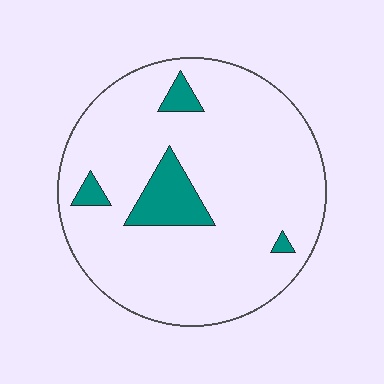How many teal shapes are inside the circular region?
4.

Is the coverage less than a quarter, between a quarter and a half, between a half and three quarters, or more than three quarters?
Less than a quarter.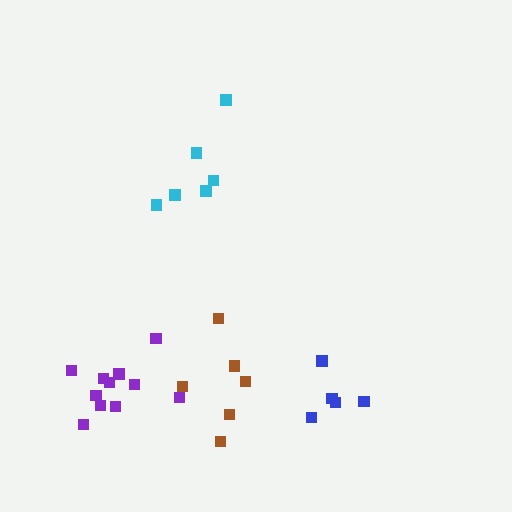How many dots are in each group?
Group 1: 6 dots, Group 2: 5 dots, Group 3: 6 dots, Group 4: 11 dots (28 total).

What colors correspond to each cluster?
The clusters are colored: brown, blue, cyan, purple.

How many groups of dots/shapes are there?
There are 4 groups.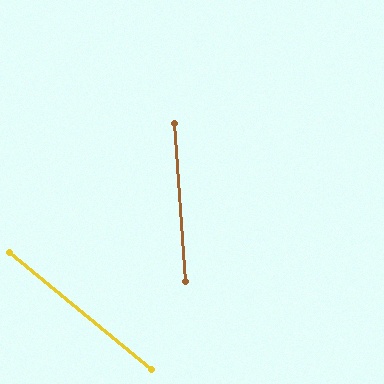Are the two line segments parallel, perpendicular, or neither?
Neither parallel nor perpendicular — they differ by about 47°.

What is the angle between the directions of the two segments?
Approximately 47 degrees.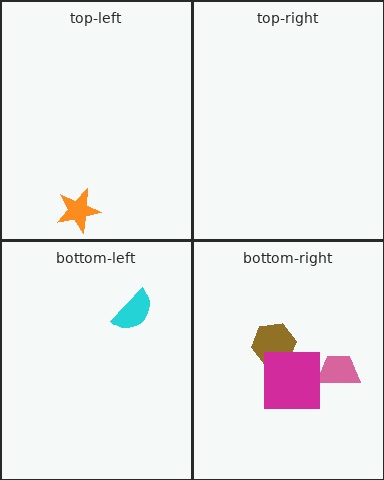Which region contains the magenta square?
The bottom-right region.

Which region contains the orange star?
The top-left region.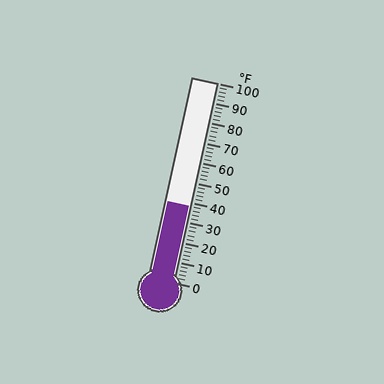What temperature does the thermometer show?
The thermometer shows approximately 38°F.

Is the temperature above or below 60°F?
The temperature is below 60°F.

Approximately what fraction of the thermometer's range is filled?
The thermometer is filled to approximately 40% of its range.